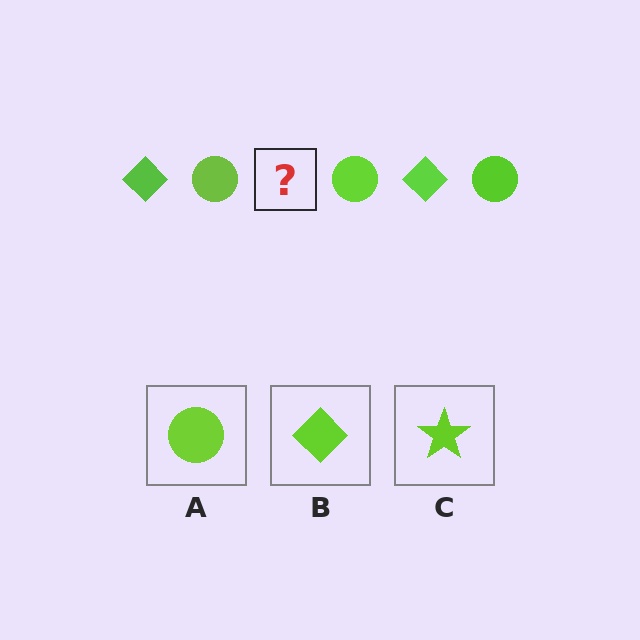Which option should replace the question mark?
Option B.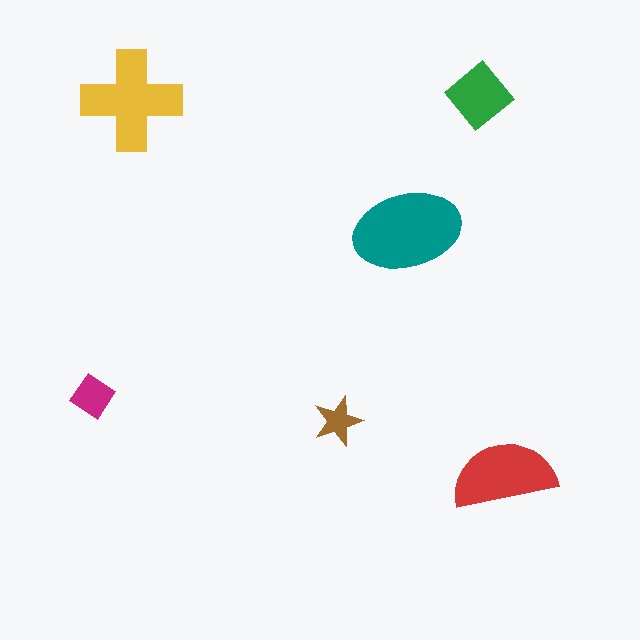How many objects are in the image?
There are 6 objects in the image.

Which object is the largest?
The teal ellipse.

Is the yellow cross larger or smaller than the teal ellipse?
Smaller.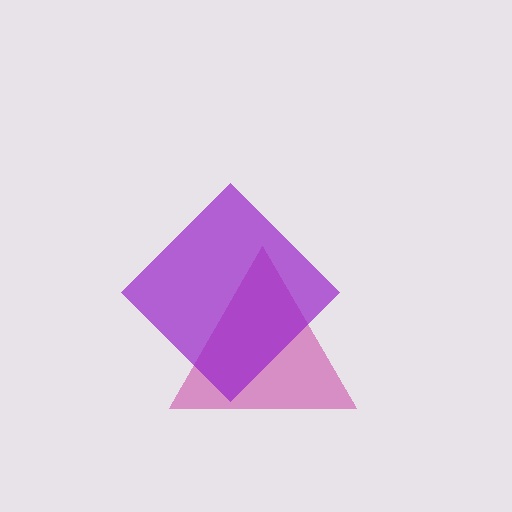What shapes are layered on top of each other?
The layered shapes are: a magenta triangle, a purple diamond.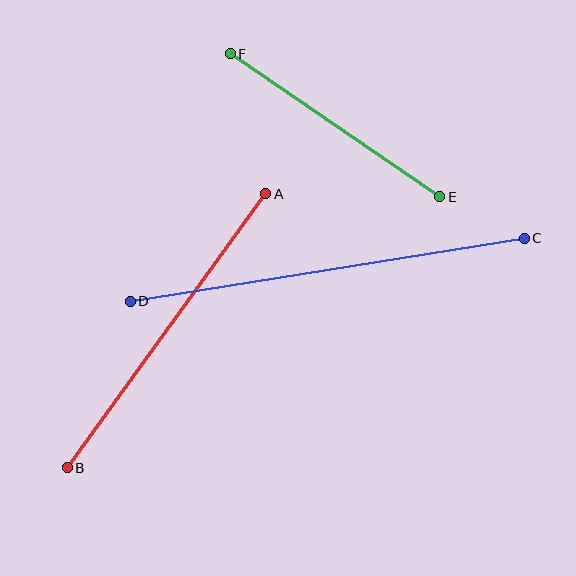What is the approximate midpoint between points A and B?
The midpoint is at approximately (167, 331) pixels.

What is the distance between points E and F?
The distance is approximately 253 pixels.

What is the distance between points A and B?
The distance is approximately 338 pixels.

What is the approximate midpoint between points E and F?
The midpoint is at approximately (335, 125) pixels.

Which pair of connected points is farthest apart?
Points C and D are farthest apart.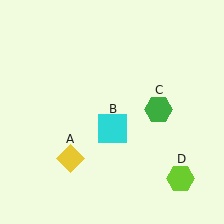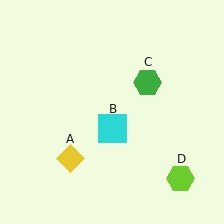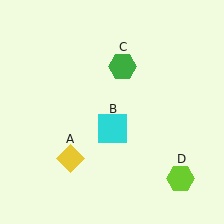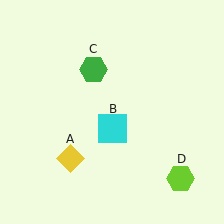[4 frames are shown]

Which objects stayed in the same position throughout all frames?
Yellow diamond (object A) and cyan square (object B) and lime hexagon (object D) remained stationary.